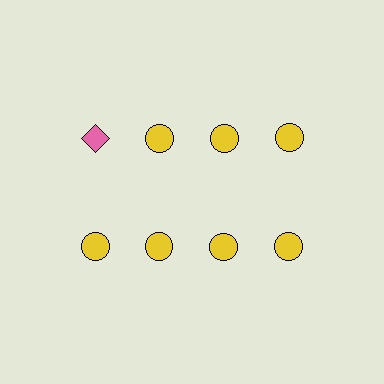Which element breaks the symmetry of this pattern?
The pink diamond in the top row, leftmost column breaks the symmetry. All other shapes are yellow circles.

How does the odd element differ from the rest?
It differs in both color (pink instead of yellow) and shape (diamond instead of circle).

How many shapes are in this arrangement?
There are 8 shapes arranged in a grid pattern.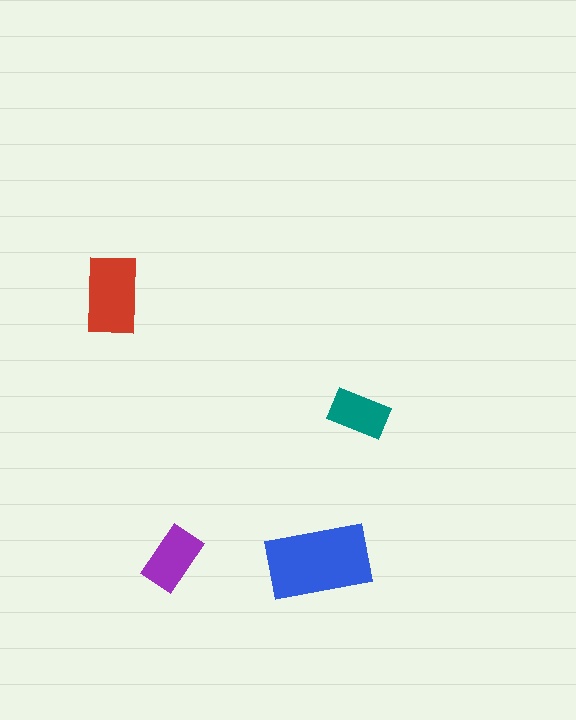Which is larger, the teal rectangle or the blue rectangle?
The blue one.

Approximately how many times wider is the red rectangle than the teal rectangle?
About 1.5 times wider.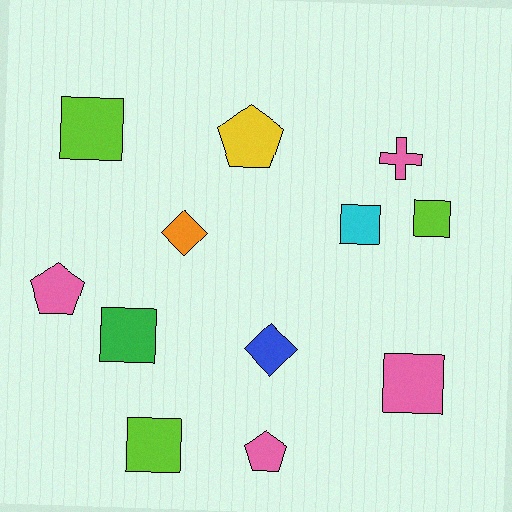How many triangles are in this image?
There are no triangles.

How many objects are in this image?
There are 12 objects.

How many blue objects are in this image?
There is 1 blue object.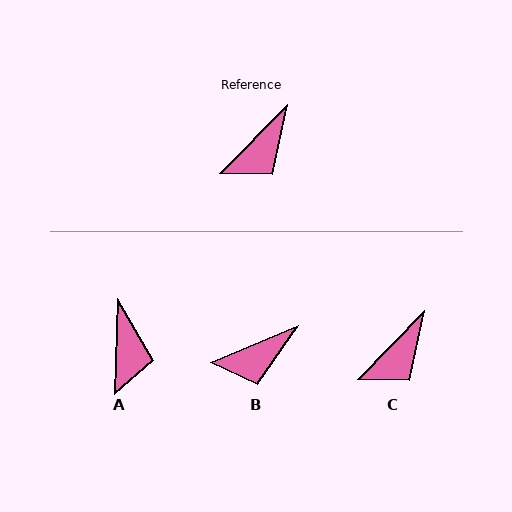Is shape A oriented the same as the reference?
No, it is off by about 43 degrees.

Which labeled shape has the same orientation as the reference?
C.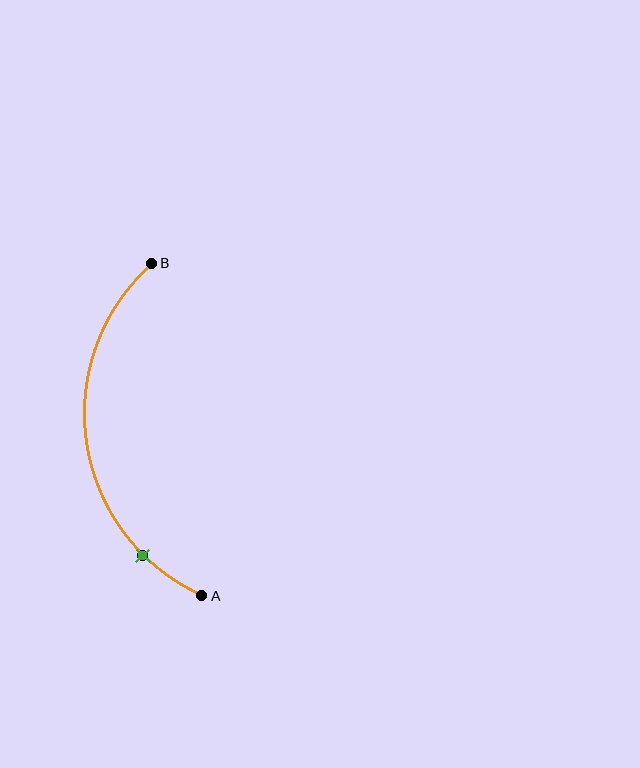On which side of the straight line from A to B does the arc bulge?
The arc bulges to the left of the straight line connecting A and B.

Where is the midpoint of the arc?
The arc midpoint is the point on the curve farthest from the straight line joining A and B. It sits to the left of that line.